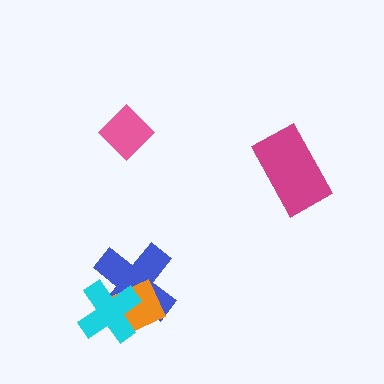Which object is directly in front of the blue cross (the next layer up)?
The orange diamond is directly in front of the blue cross.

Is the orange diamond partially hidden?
Yes, it is partially covered by another shape.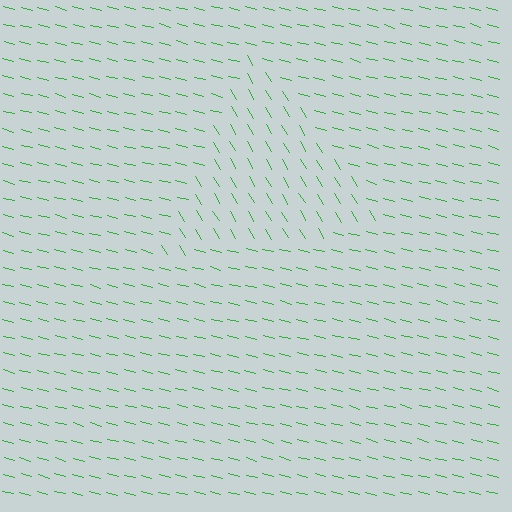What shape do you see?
I see a triangle.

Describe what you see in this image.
The image is filled with small green line segments. A triangle region in the image has lines oriented differently from the surrounding lines, creating a visible texture boundary.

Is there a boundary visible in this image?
Yes, there is a texture boundary formed by a change in line orientation.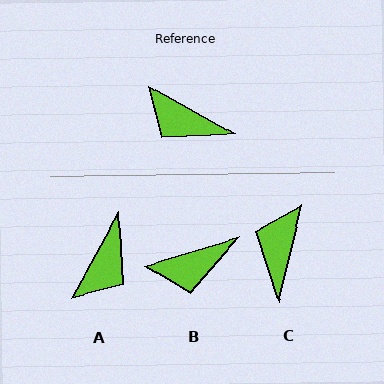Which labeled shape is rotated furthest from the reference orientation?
A, about 90 degrees away.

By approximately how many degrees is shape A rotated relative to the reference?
Approximately 90 degrees counter-clockwise.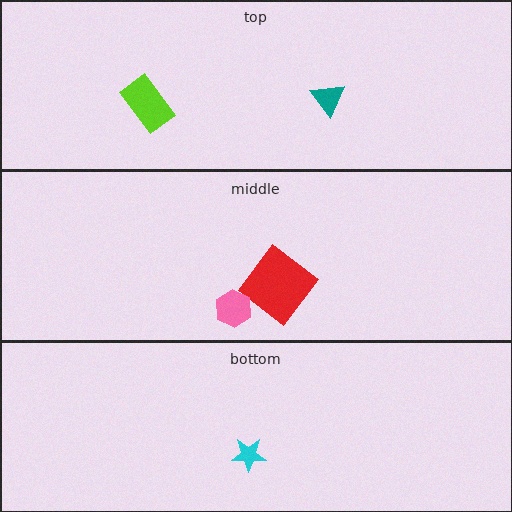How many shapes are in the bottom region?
1.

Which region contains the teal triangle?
The top region.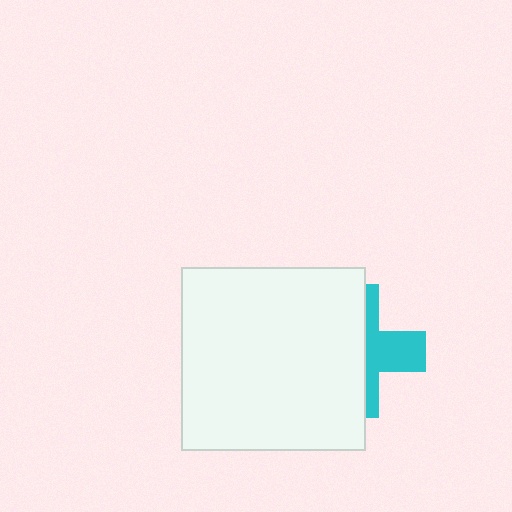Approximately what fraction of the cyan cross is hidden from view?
Roughly 60% of the cyan cross is hidden behind the white square.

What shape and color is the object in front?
The object in front is a white square.